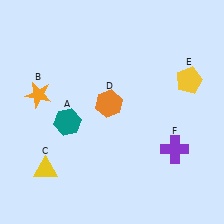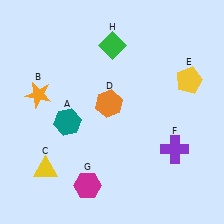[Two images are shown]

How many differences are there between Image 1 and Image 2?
There are 2 differences between the two images.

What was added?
A magenta hexagon (G), a green diamond (H) were added in Image 2.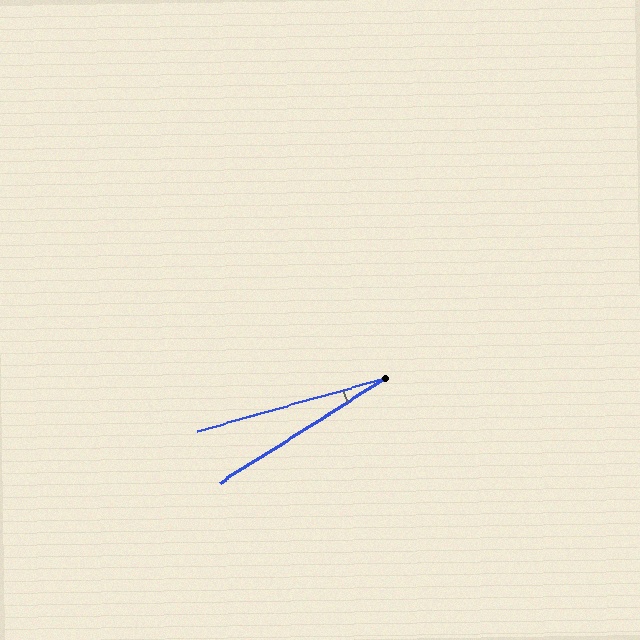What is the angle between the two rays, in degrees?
Approximately 17 degrees.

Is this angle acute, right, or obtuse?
It is acute.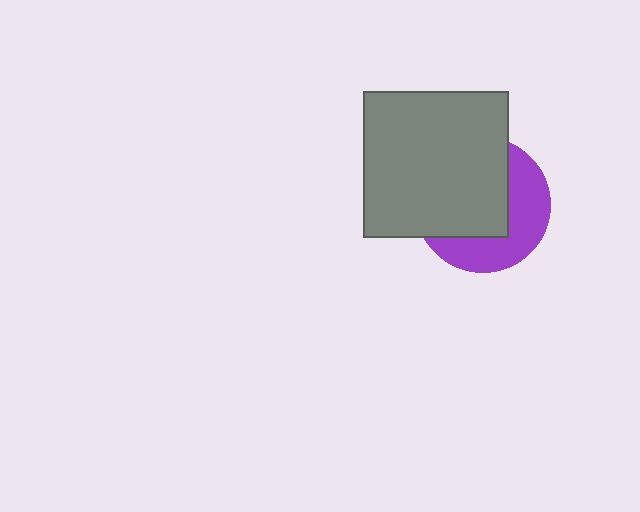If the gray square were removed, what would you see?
You would see the complete purple circle.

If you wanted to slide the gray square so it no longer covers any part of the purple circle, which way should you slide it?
Slide it toward the upper-left — that is the most direct way to separate the two shapes.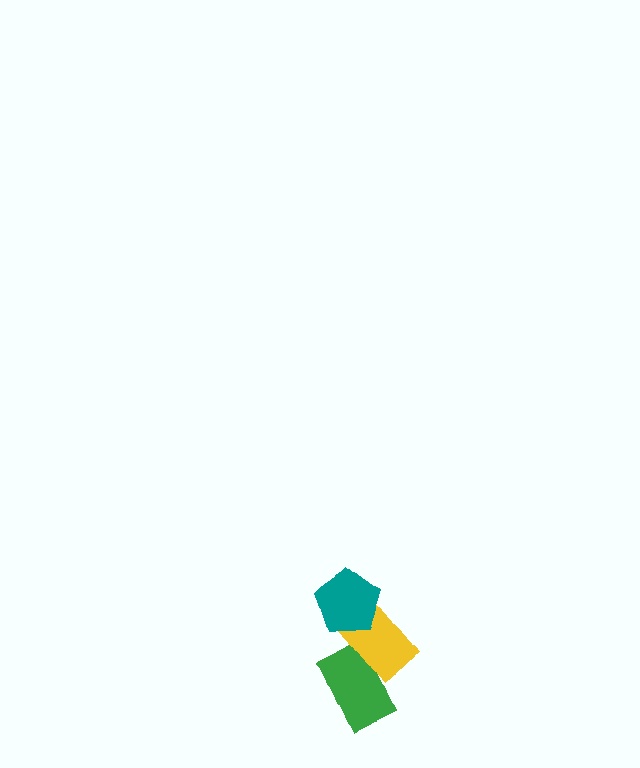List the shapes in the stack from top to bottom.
From top to bottom: the teal pentagon, the yellow rectangle, the green rectangle.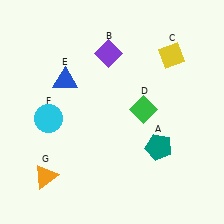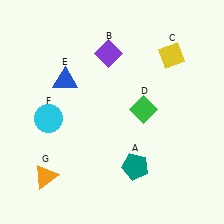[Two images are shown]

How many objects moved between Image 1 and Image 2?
1 object moved between the two images.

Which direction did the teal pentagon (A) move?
The teal pentagon (A) moved left.